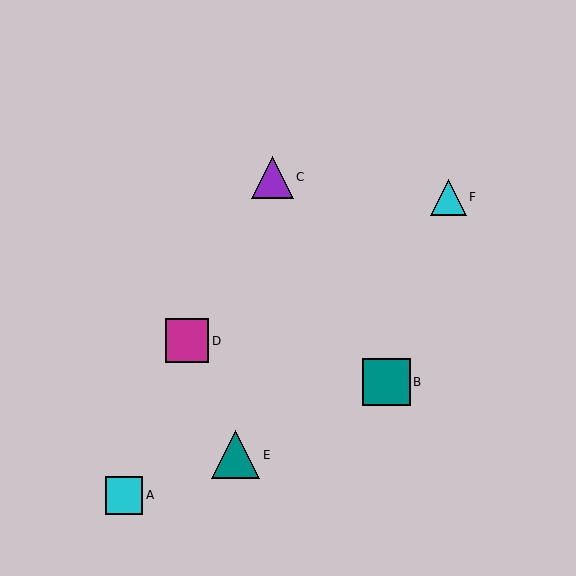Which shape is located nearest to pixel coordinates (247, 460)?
The teal triangle (labeled E) at (236, 455) is nearest to that location.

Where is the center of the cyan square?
The center of the cyan square is at (124, 495).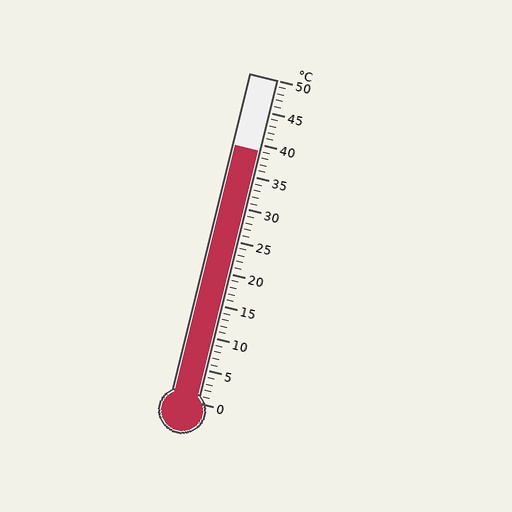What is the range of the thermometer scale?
The thermometer scale ranges from 0°C to 50°C.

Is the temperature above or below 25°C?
The temperature is above 25°C.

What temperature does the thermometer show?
The thermometer shows approximately 39°C.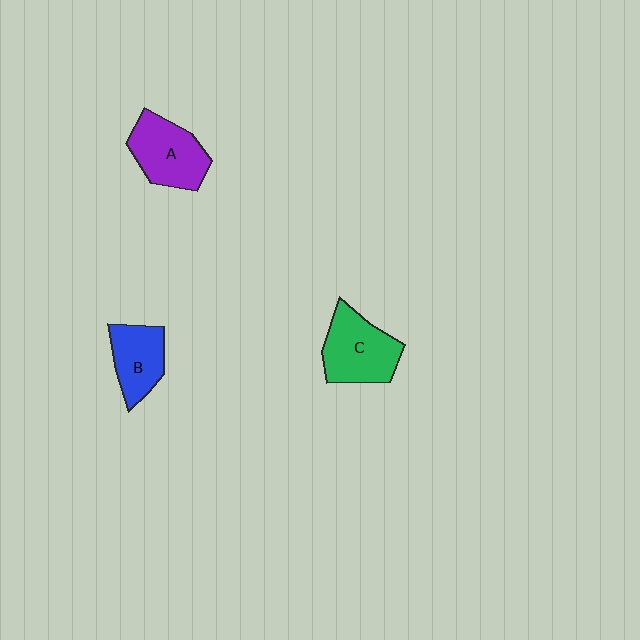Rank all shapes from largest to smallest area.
From largest to smallest: C (green), A (purple), B (blue).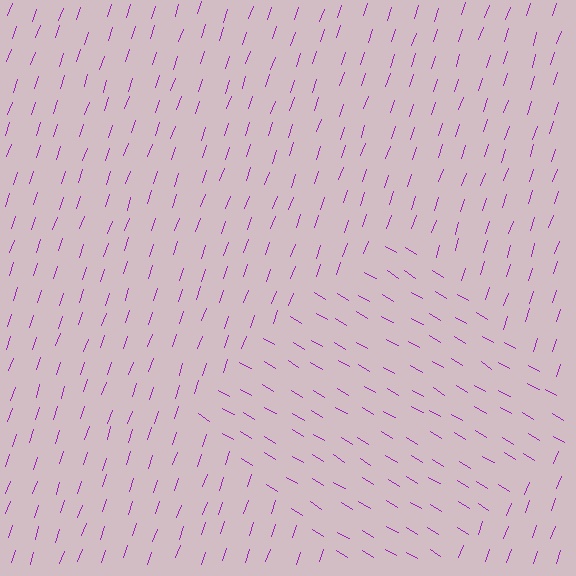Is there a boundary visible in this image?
Yes, there is a texture boundary formed by a change in line orientation.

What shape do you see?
I see a diamond.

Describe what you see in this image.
The image is filled with small purple line segments. A diamond region in the image has lines oriented differently from the surrounding lines, creating a visible texture boundary.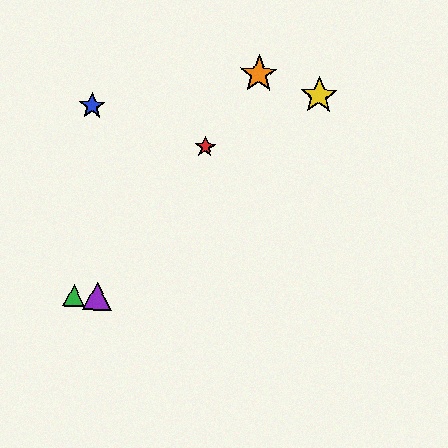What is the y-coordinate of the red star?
The red star is at y≈147.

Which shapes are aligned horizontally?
The green triangle, the purple triangle are aligned horizontally.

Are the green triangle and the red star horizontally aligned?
No, the green triangle is at y≈295 and the red star is at y≈147.